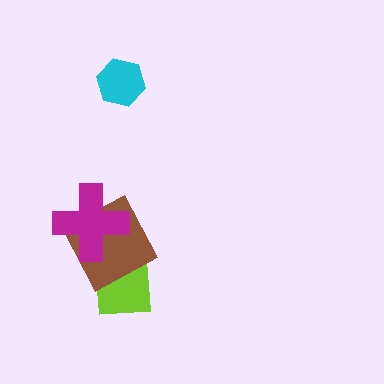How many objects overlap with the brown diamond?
2 objects overlap with the brown diamond.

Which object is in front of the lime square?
The brown diamond is in front of the lime square.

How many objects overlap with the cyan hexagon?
0 objects overlap with the cyan hexagon.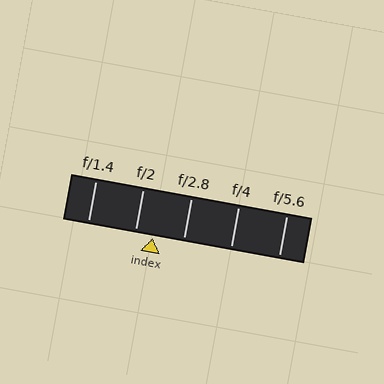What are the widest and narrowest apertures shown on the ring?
The widest aperture shown is f/1.4 and the narrowest is f/5.6.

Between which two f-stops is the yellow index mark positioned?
The index mark is between f/2 and f/2.8.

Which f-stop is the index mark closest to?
The index mark is closest to f/2.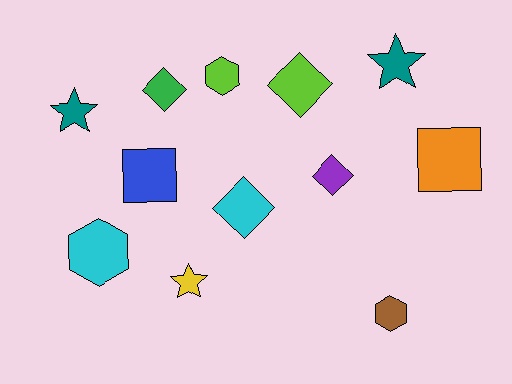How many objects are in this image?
There are 12 objects.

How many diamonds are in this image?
There are 4 diamonds.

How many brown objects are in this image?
There is 1 brown object.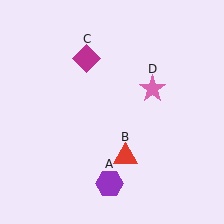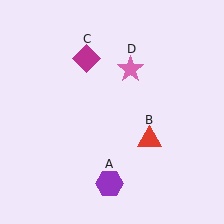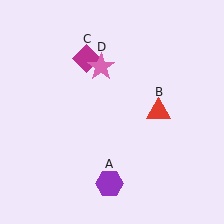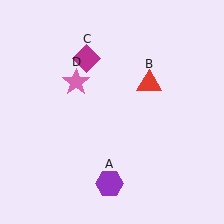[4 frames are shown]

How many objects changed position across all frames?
2 objects changed position: red triangle (object B), pink star (object D).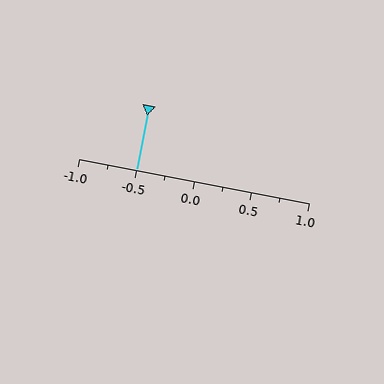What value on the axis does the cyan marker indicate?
The marker indicates approximately -0.5.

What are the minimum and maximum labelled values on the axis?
The axis runs from -1.0 to 1.0.